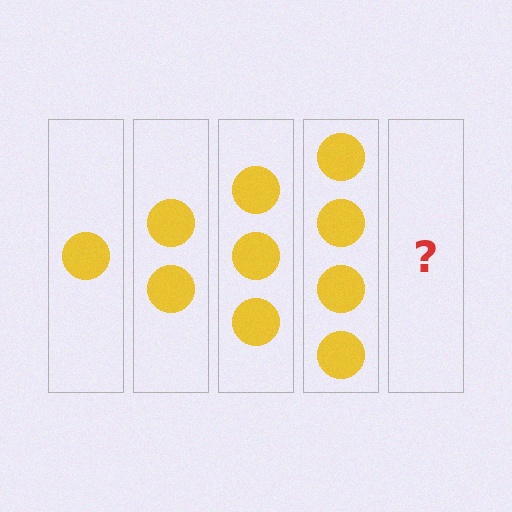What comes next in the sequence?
The next element should be 5 circles.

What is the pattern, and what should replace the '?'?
The pattern is that each step adds one more circle. The '?' should be 5 circles.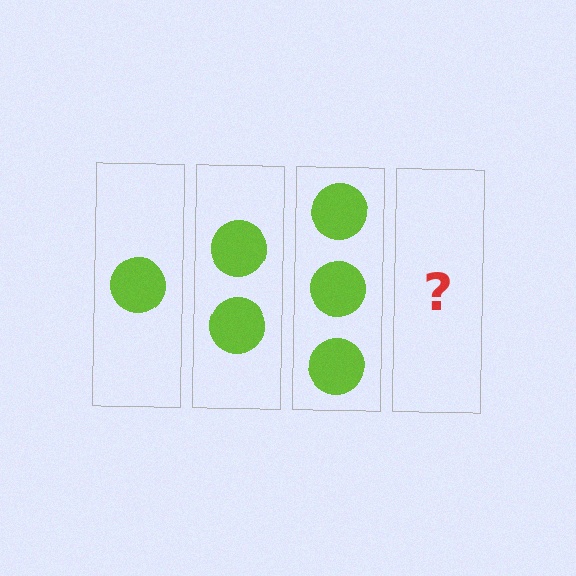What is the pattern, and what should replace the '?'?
The pattern is that each step adds one more circle. The '?' should be 4 circles.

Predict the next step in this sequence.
The next step is 4 circles.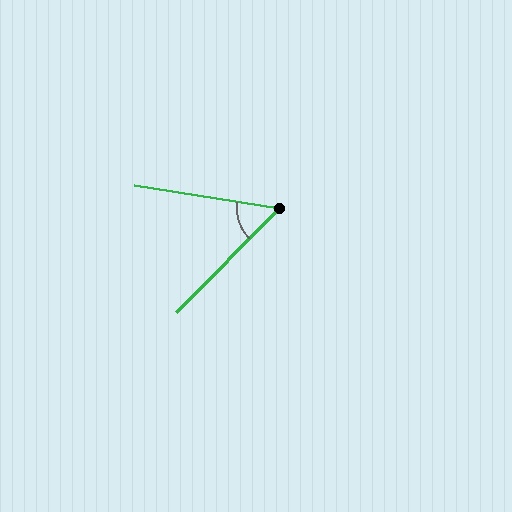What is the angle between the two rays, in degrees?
Approximately 54 degrees.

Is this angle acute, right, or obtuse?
It is acute.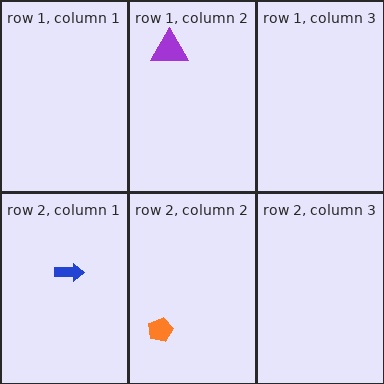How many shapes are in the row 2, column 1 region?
1.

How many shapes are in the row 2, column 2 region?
1.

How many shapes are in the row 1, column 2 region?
1.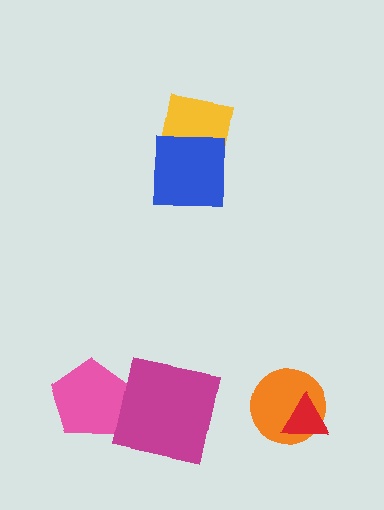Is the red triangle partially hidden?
No, no other shape covers it.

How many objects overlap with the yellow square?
1 object overlaps with the yellow square.